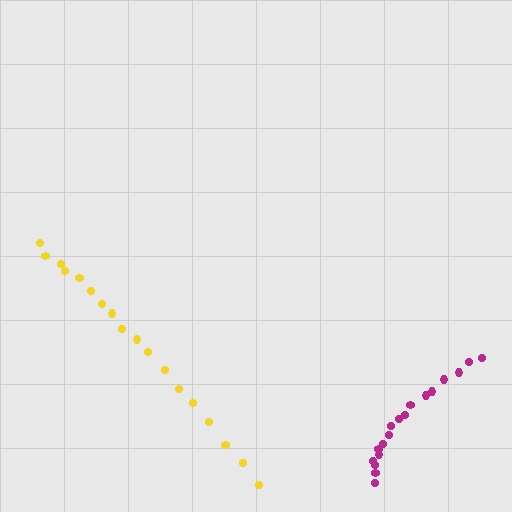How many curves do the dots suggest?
There are 2 distinct paths.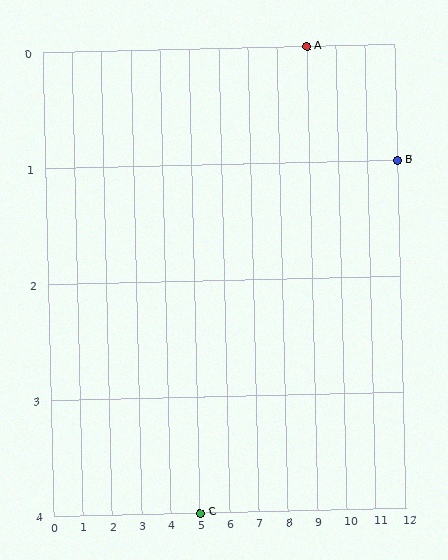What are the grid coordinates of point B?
Point B is at grid coordinates (12, 1).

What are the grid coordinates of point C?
Point C is at grid coordinates (5, 4).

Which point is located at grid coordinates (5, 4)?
Point C is at (5, 4).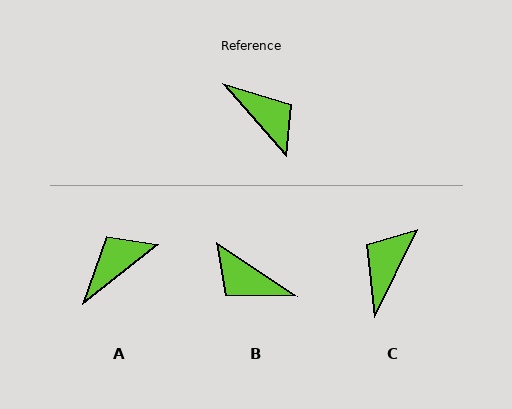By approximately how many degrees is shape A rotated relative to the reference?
Approximately 87 degrees counter-clockwise.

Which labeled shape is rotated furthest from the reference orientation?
B, about 165 degrees away.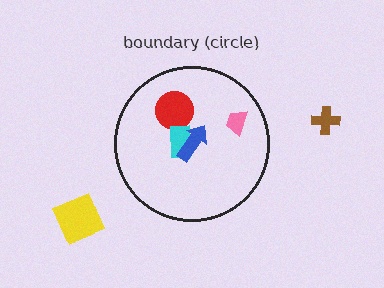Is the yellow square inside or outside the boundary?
Outside.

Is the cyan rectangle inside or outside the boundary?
Inside.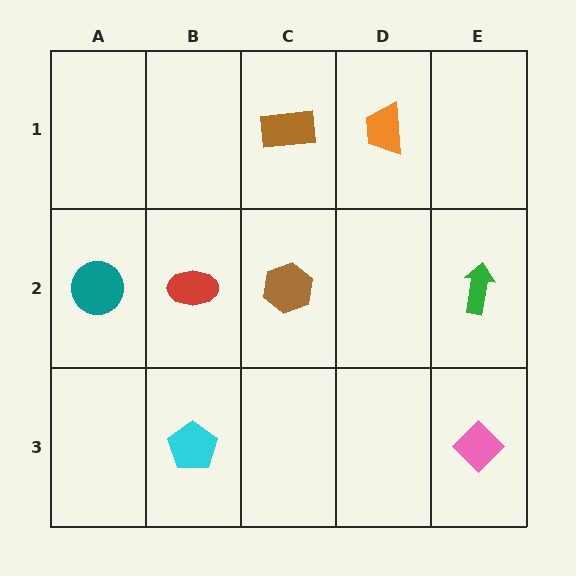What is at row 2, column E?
A green arrow.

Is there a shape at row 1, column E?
No, that cell is empty.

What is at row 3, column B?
A cyan pentagon.